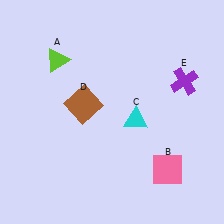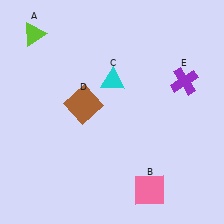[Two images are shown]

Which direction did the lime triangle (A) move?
The lime triangle (A) moved up.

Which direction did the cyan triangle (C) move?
The cyan triangle (C) moved up.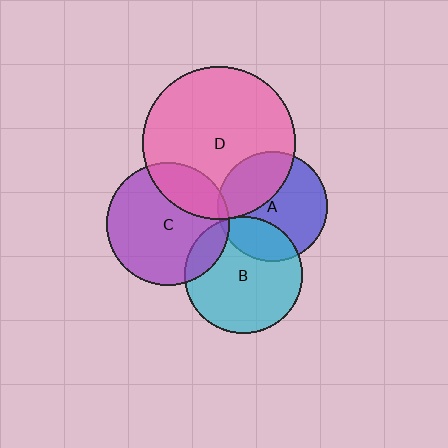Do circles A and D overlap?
Yes.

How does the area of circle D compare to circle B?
Approximately 1.7 times.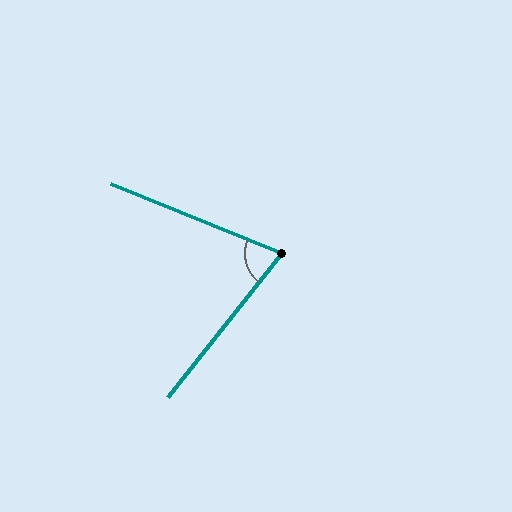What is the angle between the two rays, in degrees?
Approximately 74 degrees.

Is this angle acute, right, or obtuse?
It is acute.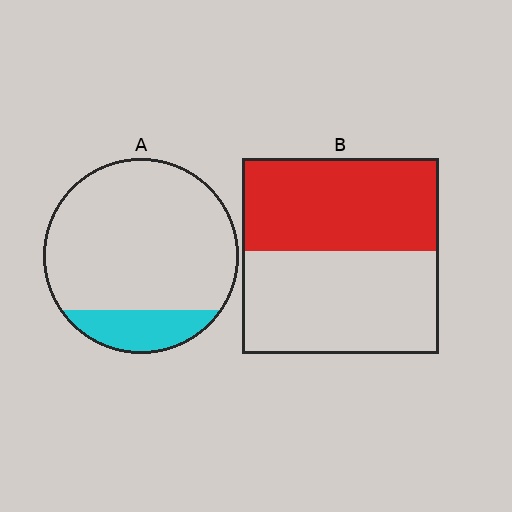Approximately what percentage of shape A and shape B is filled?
A is approximately 15% and B is approximately 45%.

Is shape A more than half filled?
No.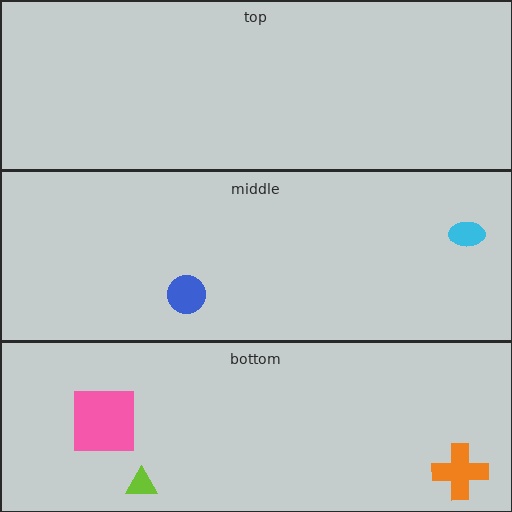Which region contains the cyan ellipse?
The middle region.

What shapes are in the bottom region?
The pink square, the lime triangle, the orange cross.